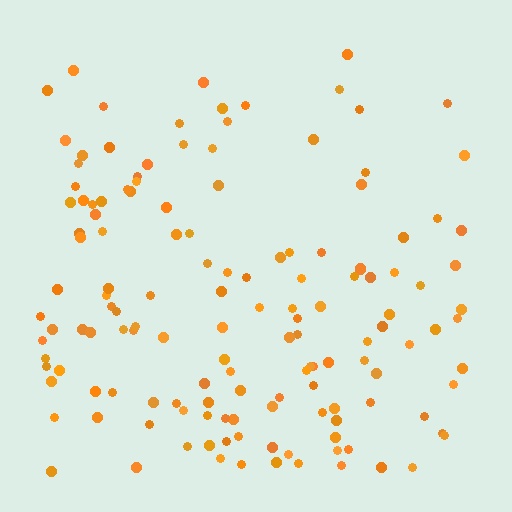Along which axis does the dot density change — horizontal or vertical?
Vertical.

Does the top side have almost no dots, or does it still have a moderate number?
Still a moderate number, just noticeably fewer than the bottom.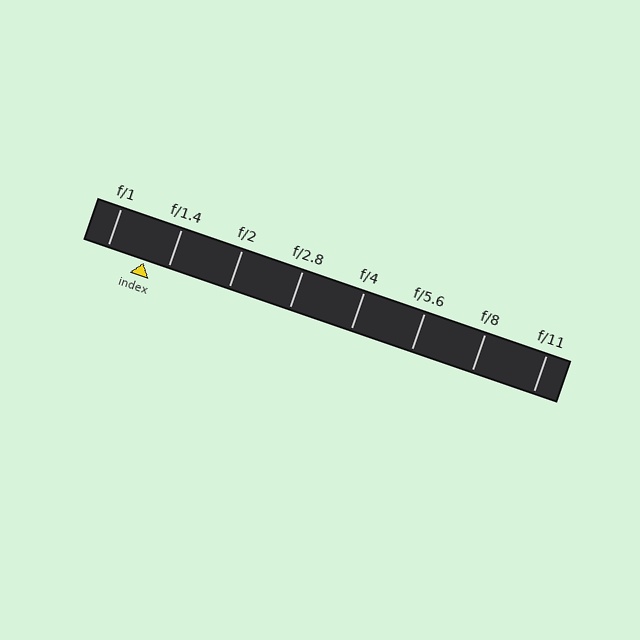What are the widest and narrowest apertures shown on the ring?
The widest aperture shown is f/1 and the narrowest is f/11.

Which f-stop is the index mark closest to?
The index mark is closest to f/1.4.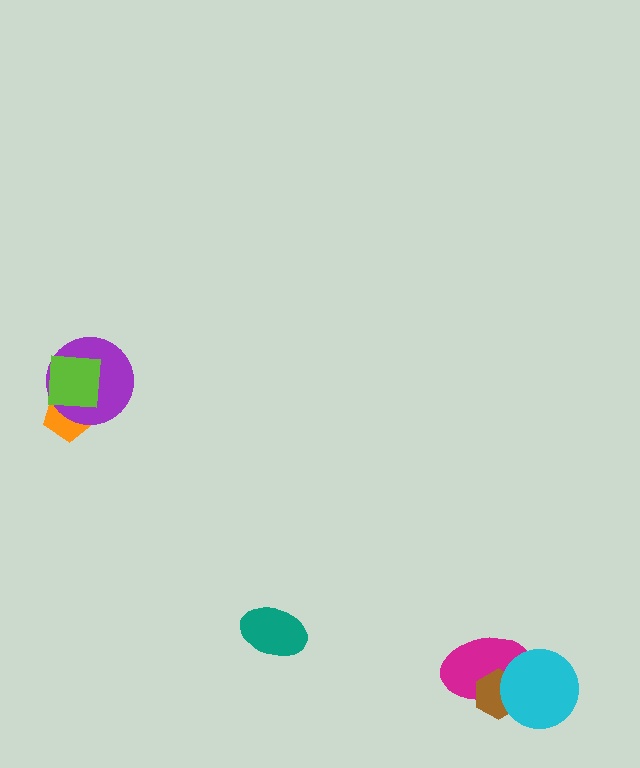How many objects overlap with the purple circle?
2 objects overlap with the purple circle.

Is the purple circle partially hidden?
Yes, it is partially covered by another shape.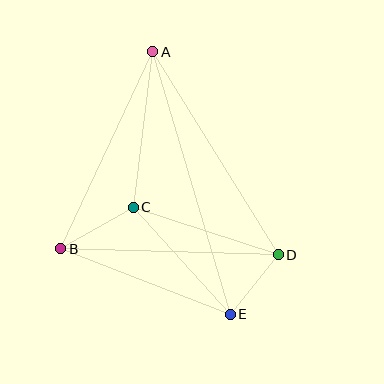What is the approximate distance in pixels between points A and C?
The distance between A and C is approximately 157 pixels.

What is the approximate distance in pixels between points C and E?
The distance between C and E is approximately 145 pixels.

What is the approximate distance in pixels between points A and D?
The distance between A and D is approximately 239 pixels.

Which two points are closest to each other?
Points D and E are closest to each other.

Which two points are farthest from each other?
Points A and E are farthest from each other.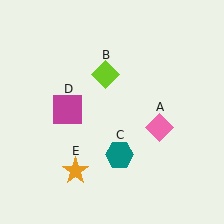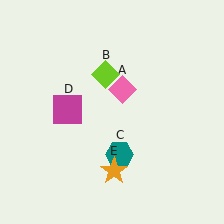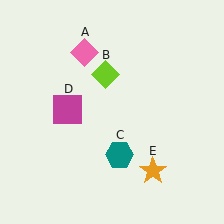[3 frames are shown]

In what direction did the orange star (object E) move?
The orange star (object E) moved right.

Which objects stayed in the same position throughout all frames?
Lime diamond (object B) and teal hexagon (object C) and magenta square (object D) remained stationary.